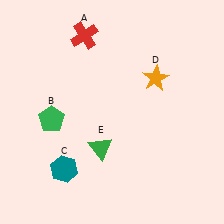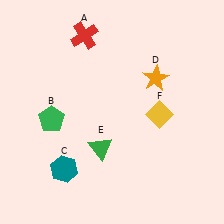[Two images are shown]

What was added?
A yellow diamond (F) was added in Image 2.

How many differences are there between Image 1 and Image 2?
There is 1 difference between the two images.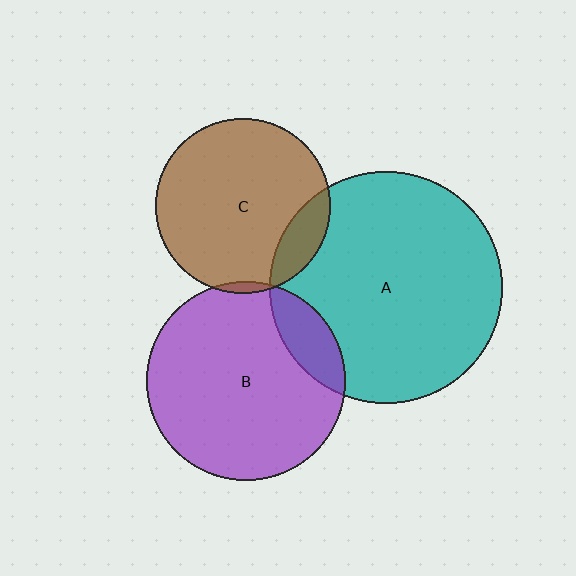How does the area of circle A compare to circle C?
Approximately 1.7 times.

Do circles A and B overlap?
Yes.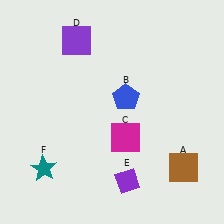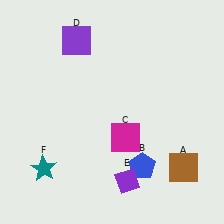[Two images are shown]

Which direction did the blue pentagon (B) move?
The blue pentagon (B) moved down.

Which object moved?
The blue pentagon (B) moved down.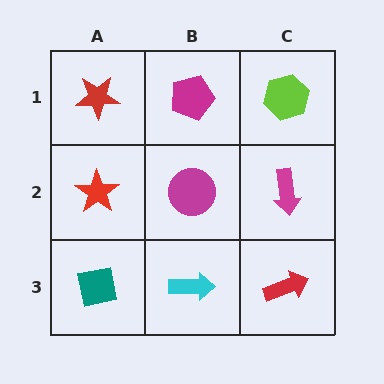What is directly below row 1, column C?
A magenta arrow.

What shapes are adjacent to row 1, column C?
A magenta arrow (row 2, column C), a magenta pentagon (row 1, column B).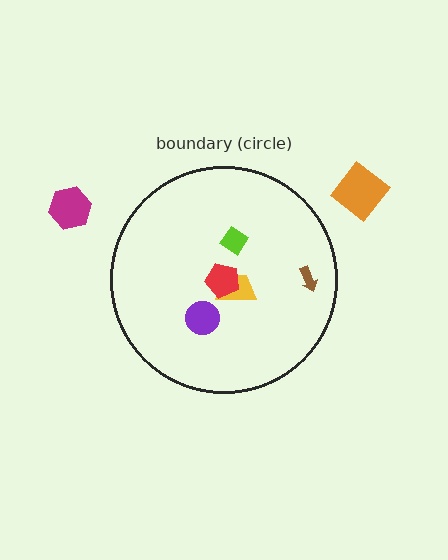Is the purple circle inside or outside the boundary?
Inside.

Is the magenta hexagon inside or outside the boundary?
Outside.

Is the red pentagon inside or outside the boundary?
Inside.